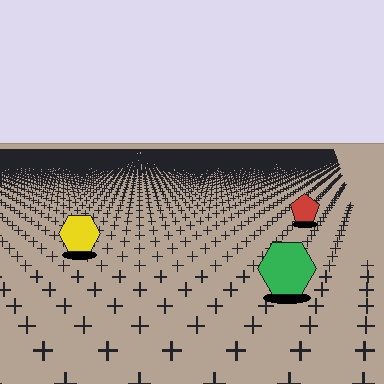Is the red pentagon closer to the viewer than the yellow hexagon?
No. The yellow hexagon is closer — you can tell from the texture gradient: the ground texture is coarser near it.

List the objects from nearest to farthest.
From nearest to farthest: the green hexagon, the yellow hexagon, the red pentagon.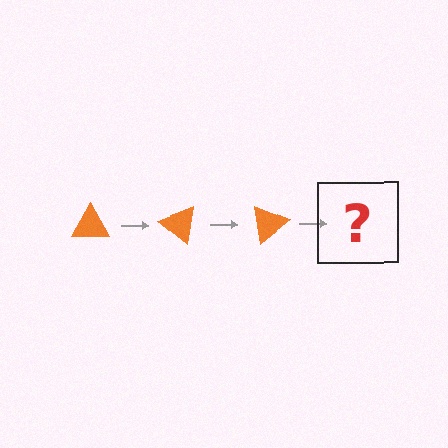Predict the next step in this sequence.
The next step is an orange triangle rotated 120 degrees.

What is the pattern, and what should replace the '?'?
The pattern is that the triangle rotates 40 degrees each step. The '?' should be an orange triangle rotated 120 degrees.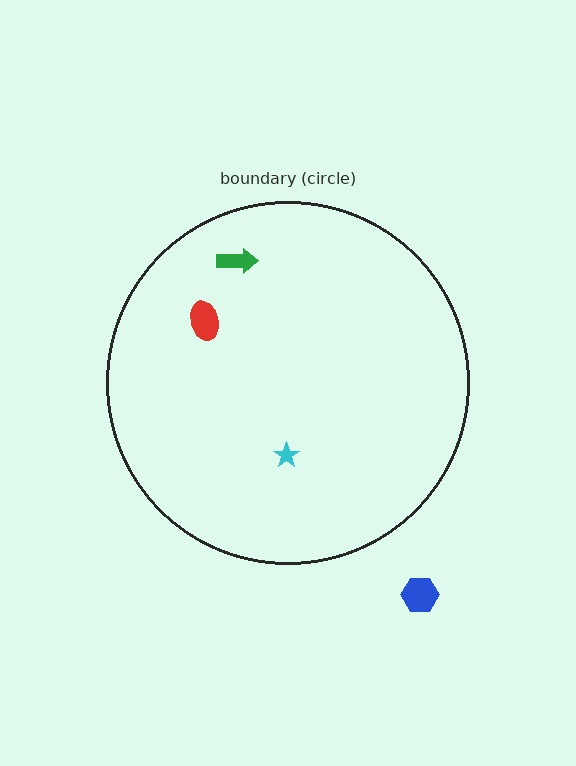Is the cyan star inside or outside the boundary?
Inside.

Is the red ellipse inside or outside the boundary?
Inside.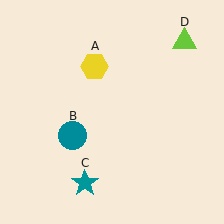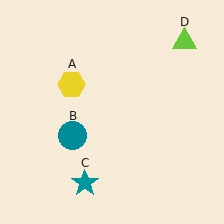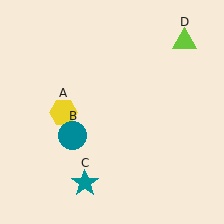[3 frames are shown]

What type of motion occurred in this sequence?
The yellow hexagon (object A) rotated counterclockwise around the center of the scene.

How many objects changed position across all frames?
1 object changed position: yellow hexagon (object A).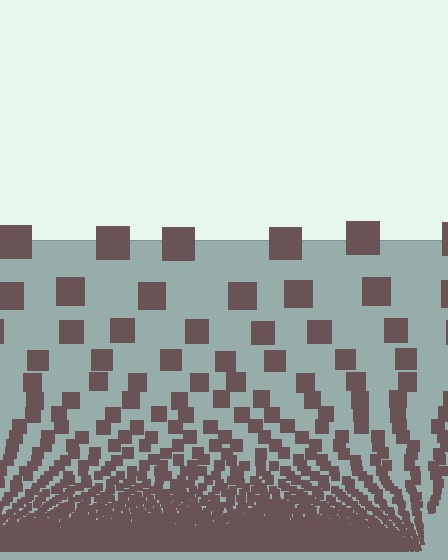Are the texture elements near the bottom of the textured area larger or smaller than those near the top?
Smaller. The gradient is inverted — elements near the bottom are smaller and denser.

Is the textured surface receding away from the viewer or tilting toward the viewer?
The surface appears to tilt toward the viewer. Texture elements get larger and sparser toward the top.